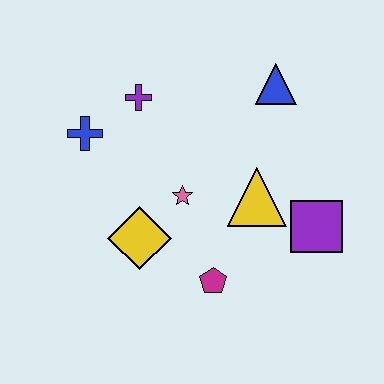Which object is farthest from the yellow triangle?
The blue cross is farthest from the yellow triangle.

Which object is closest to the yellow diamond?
The pink star is closest to the yellow diamond.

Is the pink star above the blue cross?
No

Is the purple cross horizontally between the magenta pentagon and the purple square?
No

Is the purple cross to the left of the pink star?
Yes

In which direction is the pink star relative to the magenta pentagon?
The pink star is above the magenta pentagon.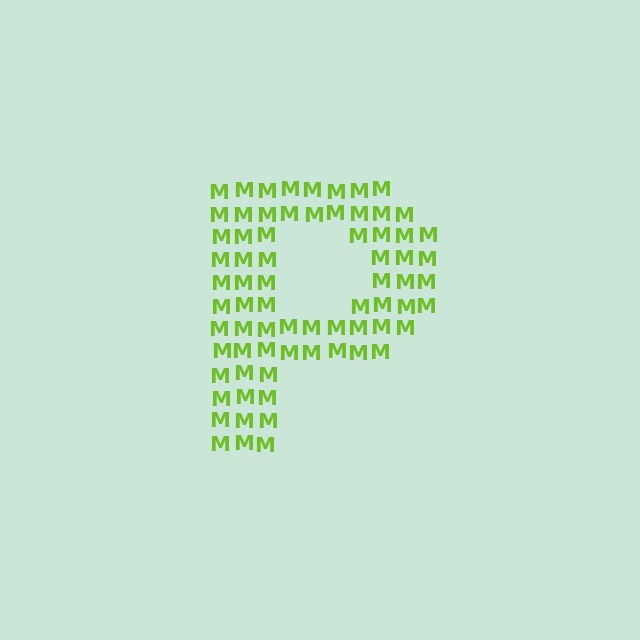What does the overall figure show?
The overall figure shows the letter P.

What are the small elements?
The small elements are letter M's.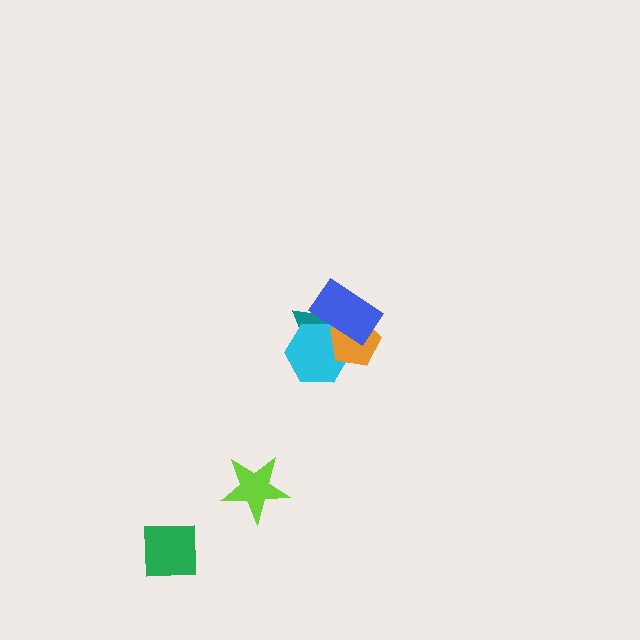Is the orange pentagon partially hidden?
Yes, it is partially covered by another shape.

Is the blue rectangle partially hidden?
No, no other shape covers it.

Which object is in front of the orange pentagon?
The blue rectangle is in front of the orange pentagon.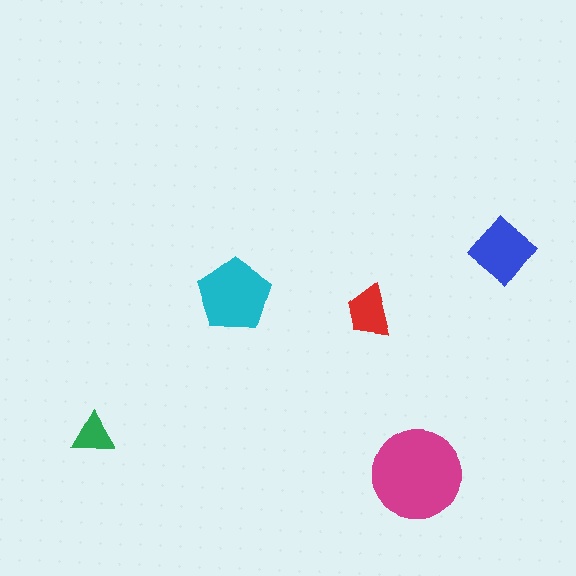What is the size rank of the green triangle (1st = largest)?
5th.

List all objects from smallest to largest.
The green triangle, the red trapezoid, the blue diamond, the cyan pentagon, the magenta circle.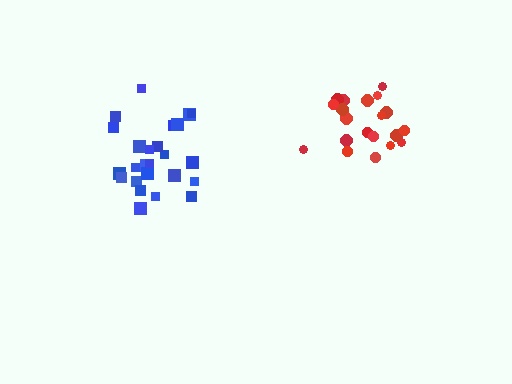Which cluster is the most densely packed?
Red.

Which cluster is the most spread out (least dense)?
Blue.